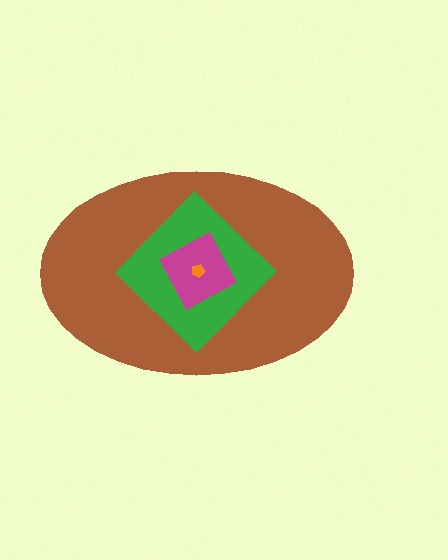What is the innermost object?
The orange pentagon.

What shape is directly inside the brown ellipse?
The green diamond.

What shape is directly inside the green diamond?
The magenta square.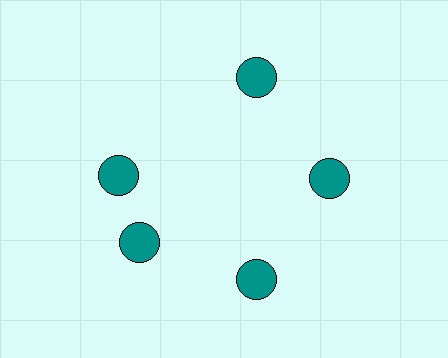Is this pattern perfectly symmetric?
No. The 5 teal circles are arranged in a ring, but one element near the 10 o'clock position is rotated out of alignment along the ring, breaking the 5-fold rotational symmetry.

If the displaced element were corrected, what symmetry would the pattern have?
It would have 5-fold rotational symmetry — the pattern would map onto itself every 72 degrees.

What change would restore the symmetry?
The symmetry would be restored by rotating it back into even spacing with its neighbors so that all 5 circles sit at equal angles and equal distance from the center.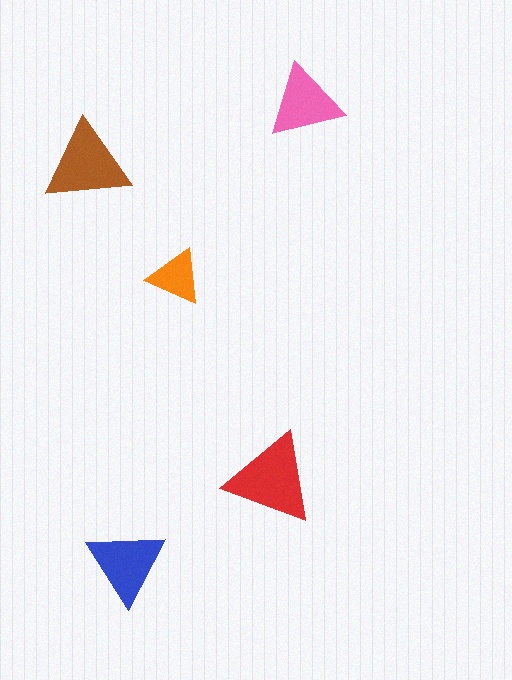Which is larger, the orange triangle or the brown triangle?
The brown one.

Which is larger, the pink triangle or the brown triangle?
The brown one.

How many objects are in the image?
There are 5 objects in the image.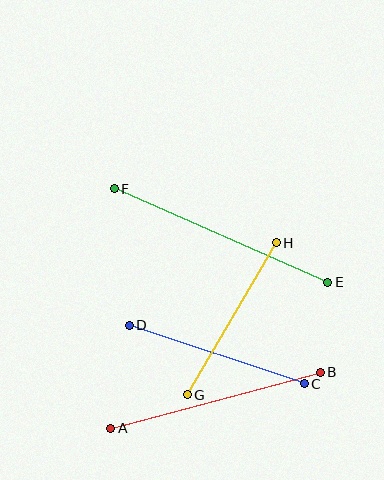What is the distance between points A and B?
The distance is approximately 217 pixels.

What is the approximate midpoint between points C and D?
The midpoint is at approximately (217, 355) pixels.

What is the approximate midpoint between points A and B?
The midpoint is at approximately (215, 400) pixels.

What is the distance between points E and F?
The distance is approximately 233 pixels.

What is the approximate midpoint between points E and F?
The midpoint is at approximately (221, 235) pixels.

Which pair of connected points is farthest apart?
Points E and F are farthest apart.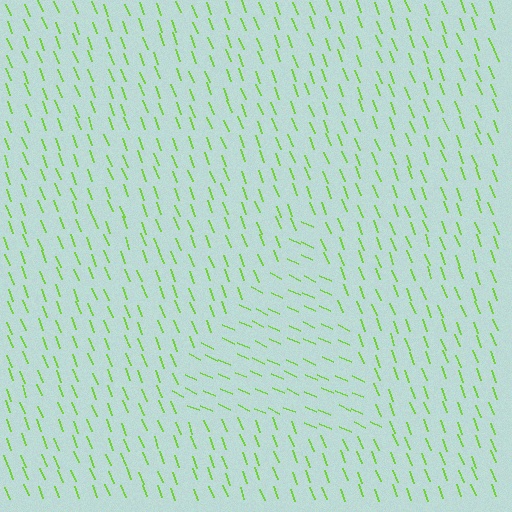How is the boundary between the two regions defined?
The boundary is defined purely by a change in line orientation (approximately 45 degrees difference). All lines are the same color and thickness.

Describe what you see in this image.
The image is filled with small lime line segments. A triangle region in the image has lines oriented differently from the surrounding lines, creating a visible texture boundary.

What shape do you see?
I see a triangle.